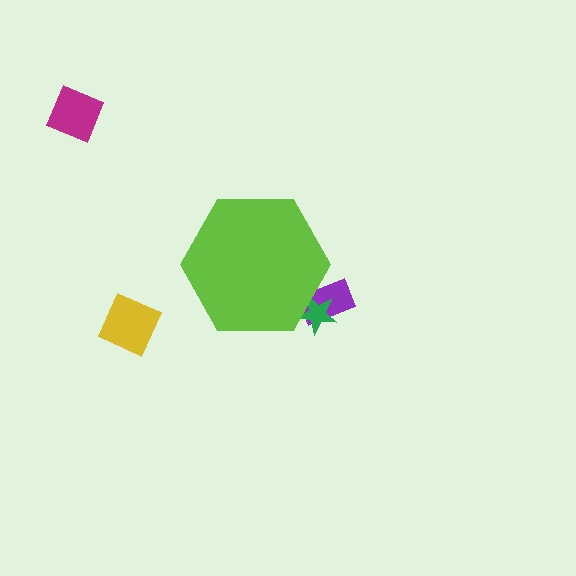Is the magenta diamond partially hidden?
No, the magenta diamond is fully visible.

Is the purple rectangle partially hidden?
Yes, the purple rectangle is partially hidden behind the lime hexagon.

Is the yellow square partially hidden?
No, the yellow square is fully visible.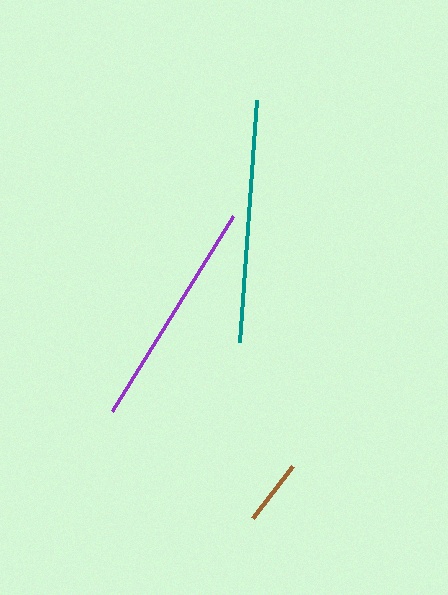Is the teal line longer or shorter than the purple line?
The teal line is longer than the purple line.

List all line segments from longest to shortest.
From longest to shortest: teal, purple, brown.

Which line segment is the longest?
The teal line is the longest at approximately 243 pixels.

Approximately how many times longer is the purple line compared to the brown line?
The purple line is approximately 3.5 times the length of the brown line.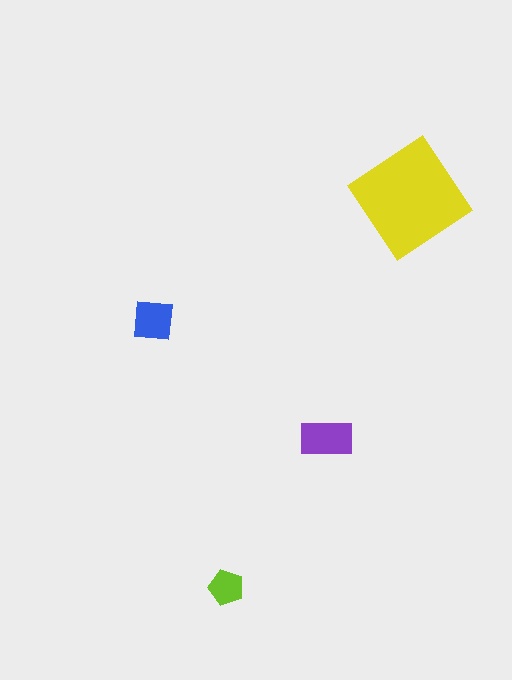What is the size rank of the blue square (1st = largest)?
3rd.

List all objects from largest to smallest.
The yellow diamond, the purple rectangle, the blue square, the lime pentagon.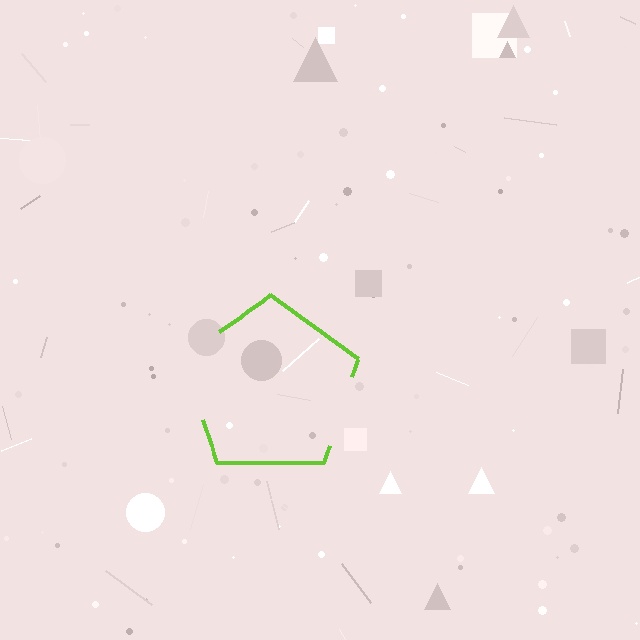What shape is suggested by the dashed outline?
The dashed outline suggests a pentagon.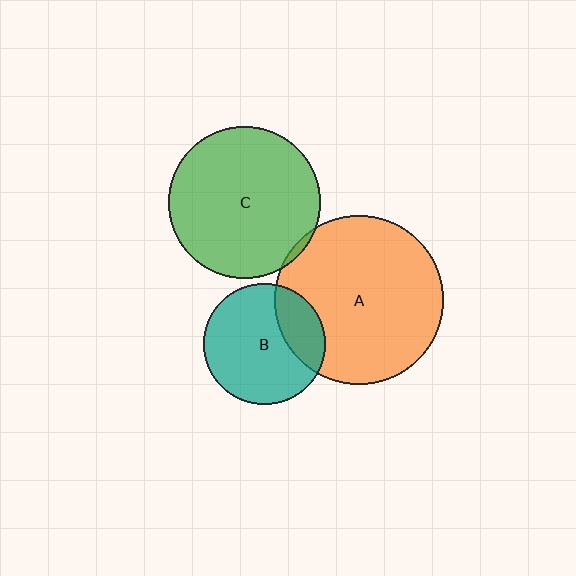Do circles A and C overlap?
Yes.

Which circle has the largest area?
Circle A (orange).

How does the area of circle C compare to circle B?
Approximately 1.6 times.